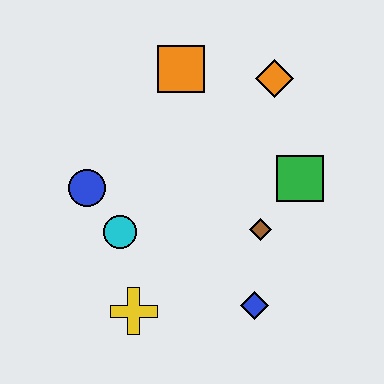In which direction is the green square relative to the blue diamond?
The green square is above the blue diamond.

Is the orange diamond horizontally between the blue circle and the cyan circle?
No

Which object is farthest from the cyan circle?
The orange diamond is farthest from the cyan circle.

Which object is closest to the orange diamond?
The orange square is closest to the orange diamond.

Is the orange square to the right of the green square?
No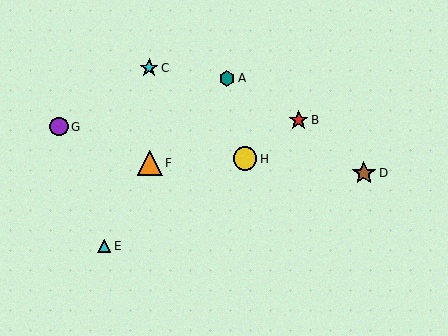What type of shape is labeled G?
Shape G is a purple circle.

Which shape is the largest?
The orange triangle (labeled F) is the largest.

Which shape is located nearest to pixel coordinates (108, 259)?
The cyan triangle (labeled E) at (104, 246) is nearest to that location.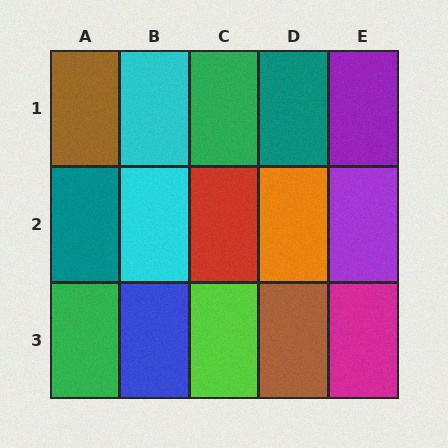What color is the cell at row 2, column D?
Orange.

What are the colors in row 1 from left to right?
Brown, cyan, green, teal, purple.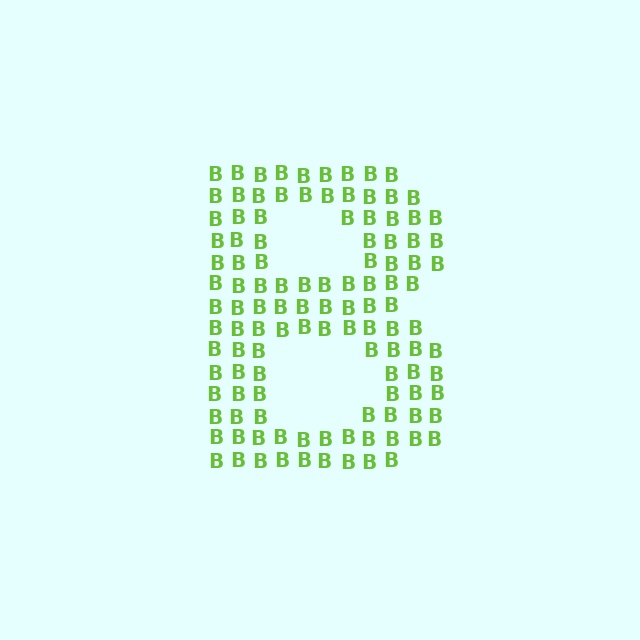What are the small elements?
The small elements are letter B's.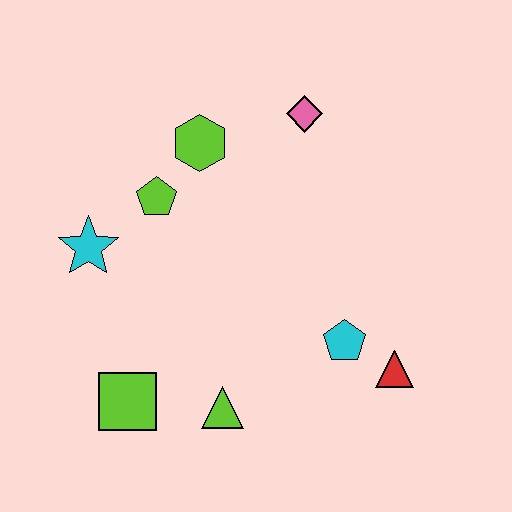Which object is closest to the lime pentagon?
The lime hexagon is closest to the lime pentagon.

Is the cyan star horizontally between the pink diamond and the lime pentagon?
No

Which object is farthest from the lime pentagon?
The red triangle is farthest from the lime pentagon.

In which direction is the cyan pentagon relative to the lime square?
The cyan pentagon is to the right of the lime square.